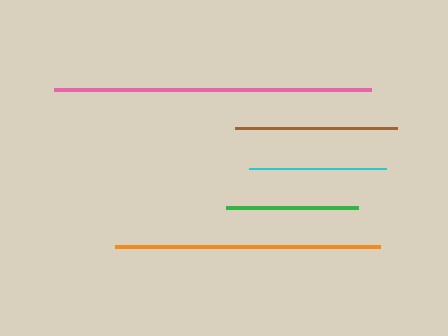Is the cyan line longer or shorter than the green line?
The cyan line is longer than the green line.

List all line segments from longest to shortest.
From longest to shortest: pink, orange, brown, cyan, green.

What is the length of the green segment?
The green segment is approximately 132 pixels long.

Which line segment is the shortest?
The green line is the shortest at approximately 132 pixels.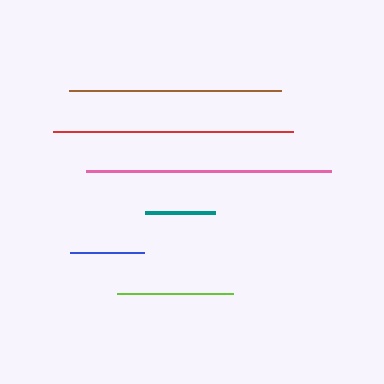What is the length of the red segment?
The red segment is approximately 240 pixels long.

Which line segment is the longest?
The pink line is the longest at approximately 245 pixels.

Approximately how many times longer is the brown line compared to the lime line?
The brown line is approximately 1.8 times the length of the lime line.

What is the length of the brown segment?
The brown segment is approximately 211 pixels long.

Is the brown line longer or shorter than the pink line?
The pink line is longer than the brown line.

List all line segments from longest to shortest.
From longest to shortest: pink, red, brown, lime, blue, teal.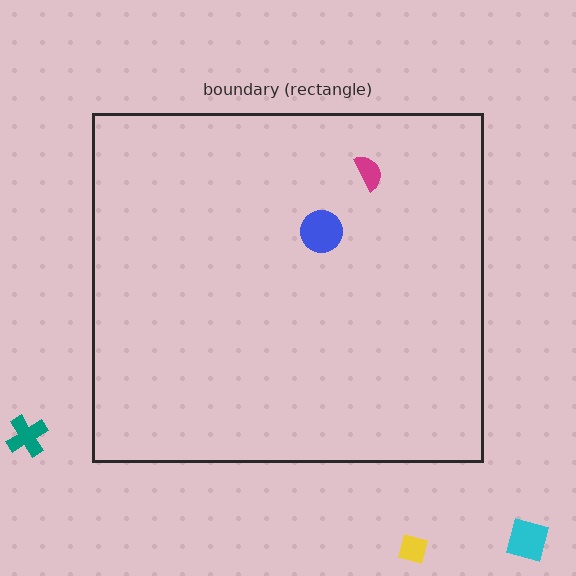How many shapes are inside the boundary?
2 inside, 3 outside.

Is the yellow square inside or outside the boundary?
Outside.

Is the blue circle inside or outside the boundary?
Inside.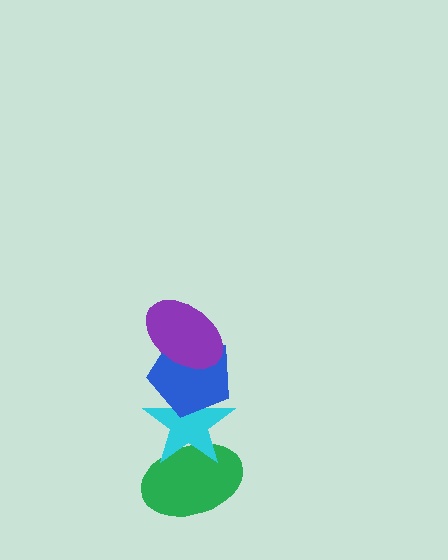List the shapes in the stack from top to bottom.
From top to bottom: the purple ellipse, the blue pentagon, the cyan star, the green ellipse.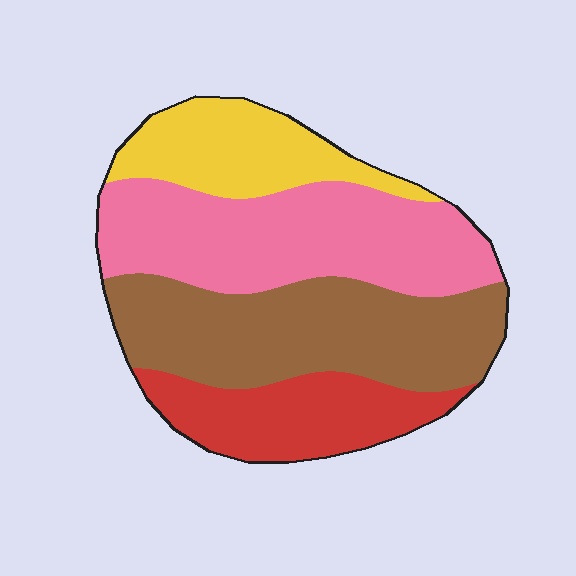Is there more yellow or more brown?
Brown.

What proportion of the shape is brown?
Brown takes up about one third (1/3) of the shape.